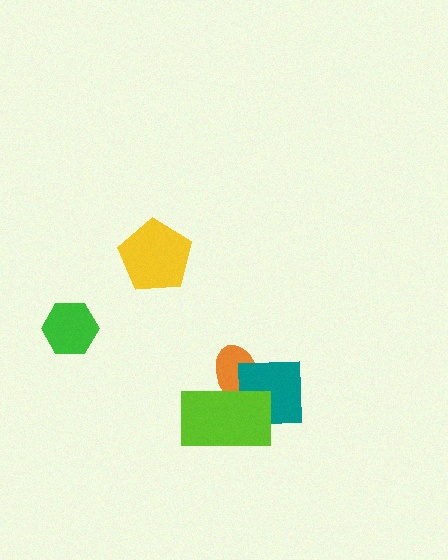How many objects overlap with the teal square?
2 objects overlap with the teal square.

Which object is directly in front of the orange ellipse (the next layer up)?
The teal square is directly in front of the orange ellipse.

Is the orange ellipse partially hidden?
Yes, it is partially covered by another shape.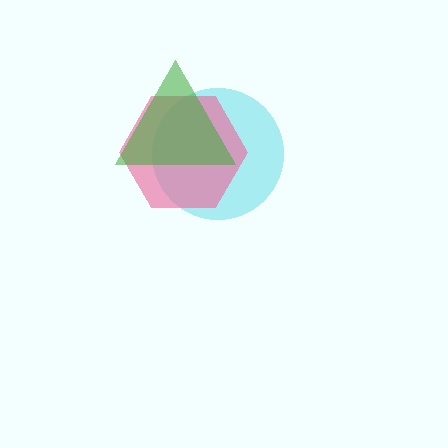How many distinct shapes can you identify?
There are 3 distinct shapes: a cyan circle, a pink hexagon, a green triangle.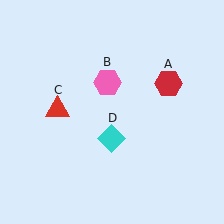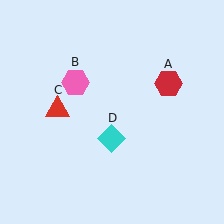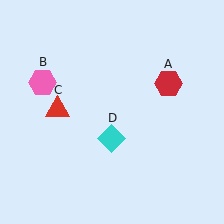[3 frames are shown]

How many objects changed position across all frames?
1 object changed position: pink hexagon (object B).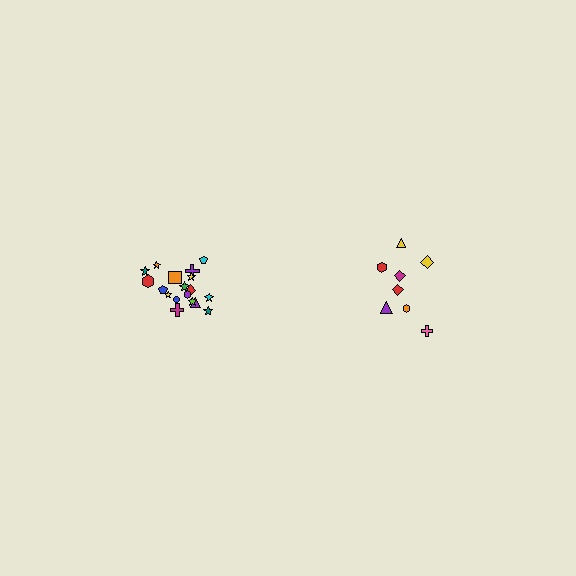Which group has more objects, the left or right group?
The left group.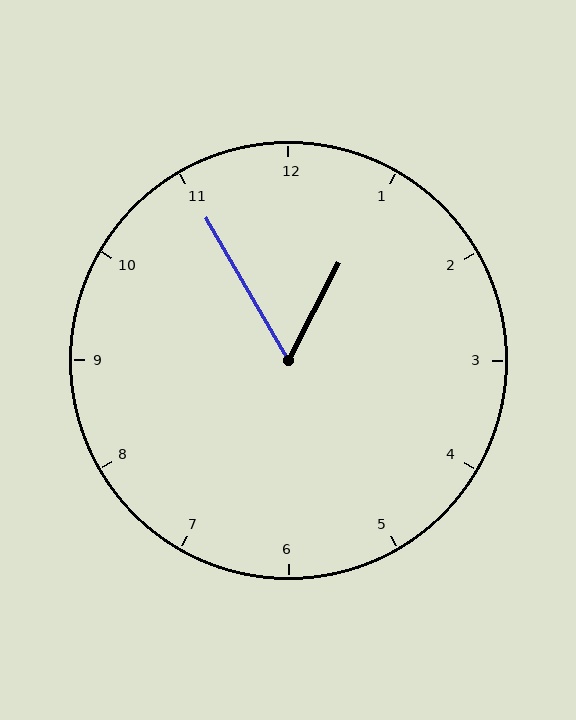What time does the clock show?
12:55.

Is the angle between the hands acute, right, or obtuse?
It is acute.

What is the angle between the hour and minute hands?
Approximately 58 degrees.